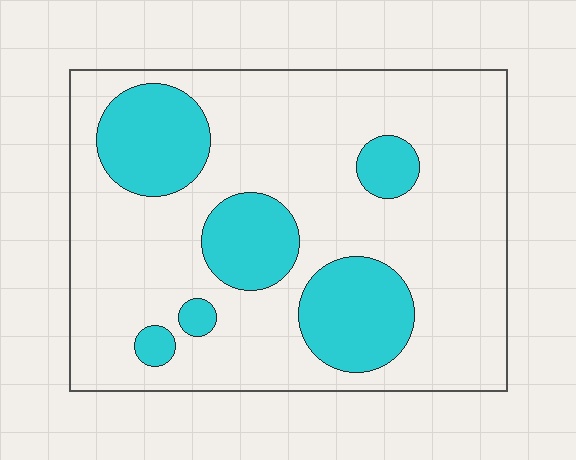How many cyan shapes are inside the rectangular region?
6.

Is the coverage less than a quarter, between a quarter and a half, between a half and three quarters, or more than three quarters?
Less than a quarter.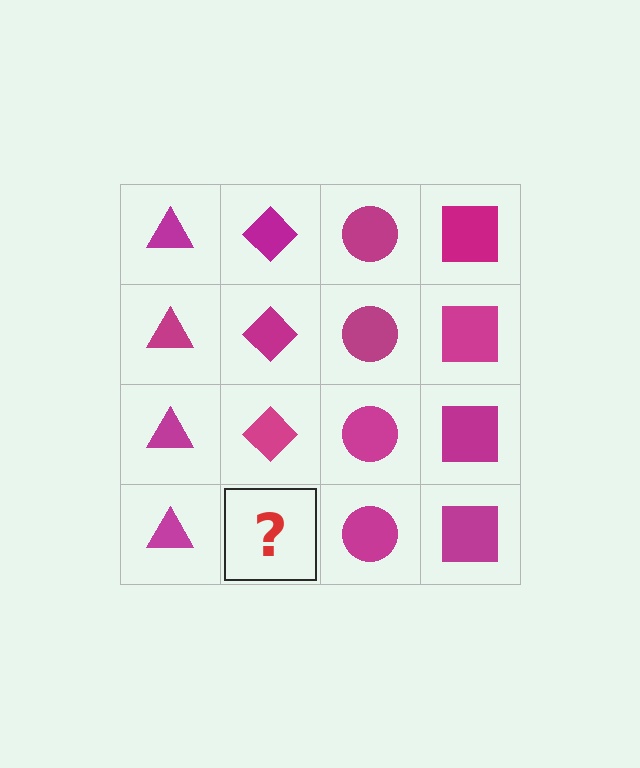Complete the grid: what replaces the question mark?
The question mark should be replaced with a magenta diamond.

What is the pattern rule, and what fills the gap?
The rule is that each column has a consistent shape. The gap should be filled with a magenta diamond.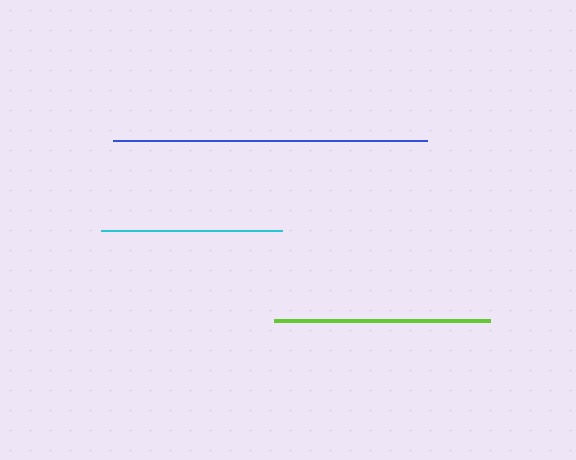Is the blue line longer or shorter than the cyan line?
The blue line is longer than the cyan line.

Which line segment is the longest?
The blue line is the longest at approximately 314 pixels.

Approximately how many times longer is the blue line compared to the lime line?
The blue line is approximately 1.5 times the length of the lime line.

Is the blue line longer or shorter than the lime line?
The blue line is longer than the lime line.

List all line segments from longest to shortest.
From longest to shortest: blue, lime, cyan.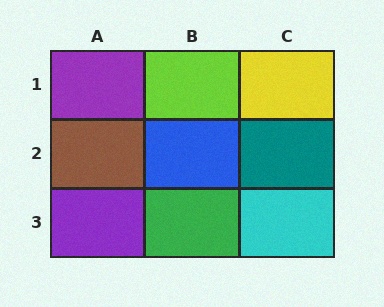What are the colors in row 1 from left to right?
Purple, lime, yellow.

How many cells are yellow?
1 cell is yellow.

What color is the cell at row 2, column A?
Brown.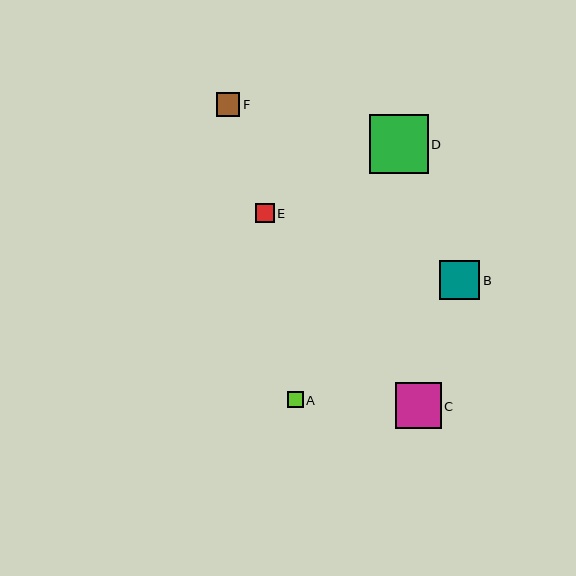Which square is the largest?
Square D is the largest with a size of approximately 59 pixels.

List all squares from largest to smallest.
From largest to smallest: D, C, B, F, E, A.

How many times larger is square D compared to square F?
Square D is approximately 2.5 times the size of square F.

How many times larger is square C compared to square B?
Square C is approximately 1.2 times the size of square B.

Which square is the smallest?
Square A is the smallest with a size of approximately 16 pixels.